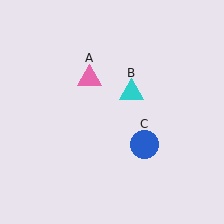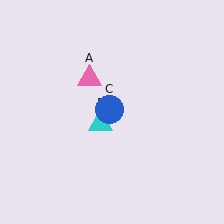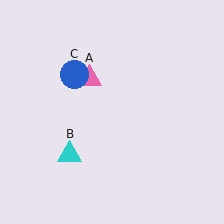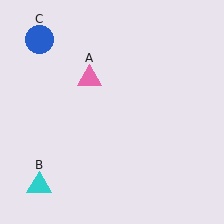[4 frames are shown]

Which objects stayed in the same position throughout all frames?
Pink triangle (object A) remained stationary.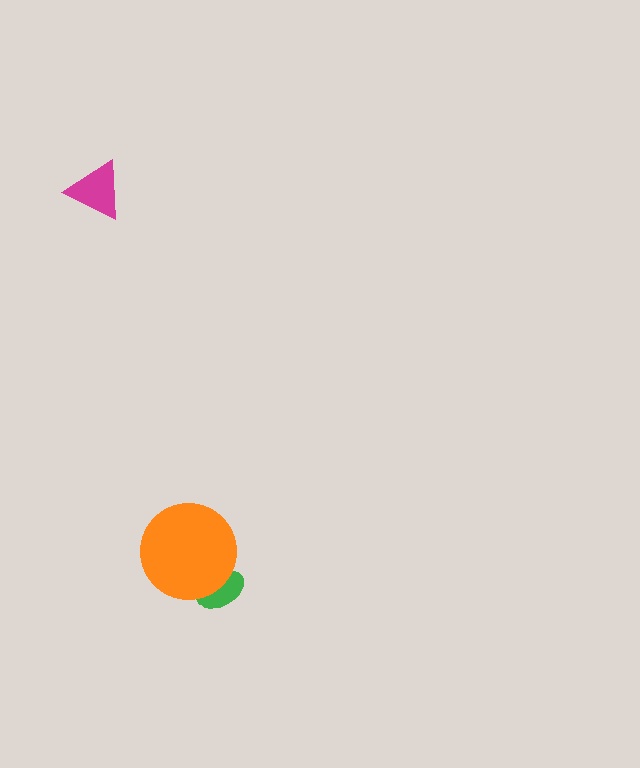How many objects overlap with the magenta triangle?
0 objects overlap with the magenta triangle.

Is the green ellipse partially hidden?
Yes, it is partially covered by another shape.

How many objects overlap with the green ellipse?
1 object overlaps with the green ellipse.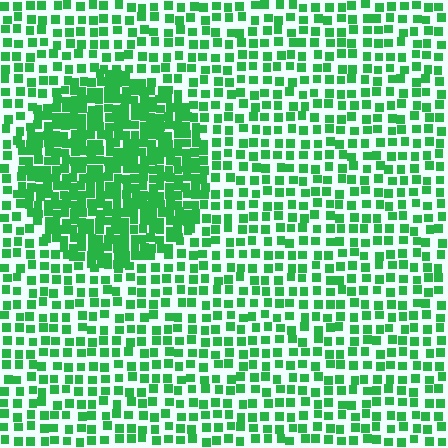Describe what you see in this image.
The image contains small green elements arranged at two different densities. A circle-shaped region is visible where the elements are more densely packed than the surrounding area.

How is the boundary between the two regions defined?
The boundary is defined by a change in element density (approximately 2.0x ratio). All elements are the same color, size, and shape.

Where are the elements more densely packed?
The elements are more densely packed inside the circle boundary.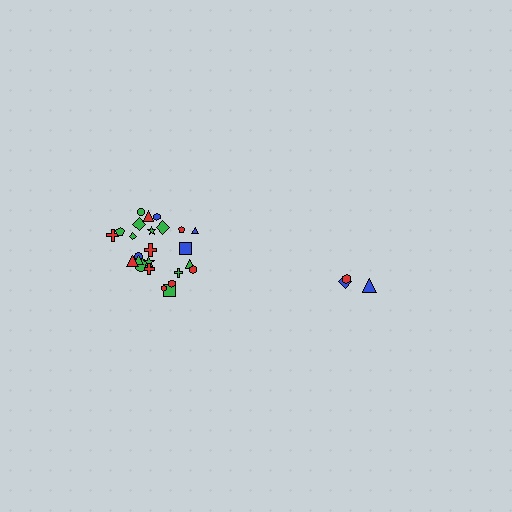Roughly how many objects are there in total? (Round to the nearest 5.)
Roughly 30 objects in total.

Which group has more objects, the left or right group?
The left group.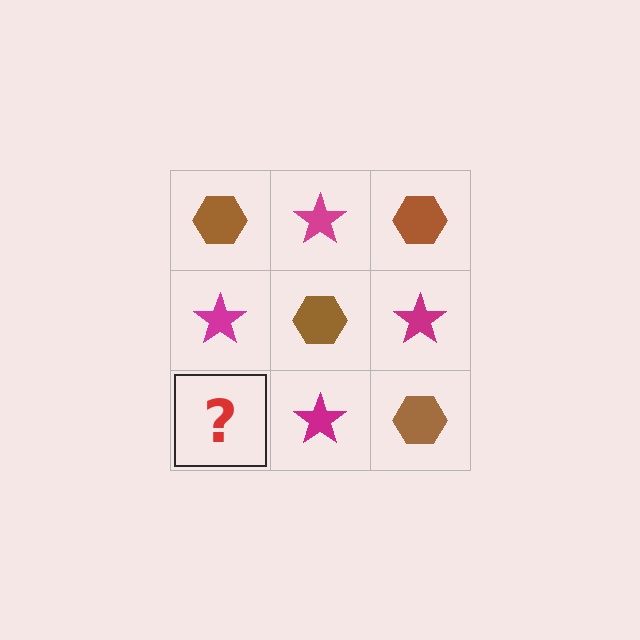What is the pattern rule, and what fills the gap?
The rule is that it alternates brown hexagon and magenta star in a checkerboard pattern. The gap should be filled with a brown hexagon.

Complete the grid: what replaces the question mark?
The question mark should be replaced with a brown hexagon.